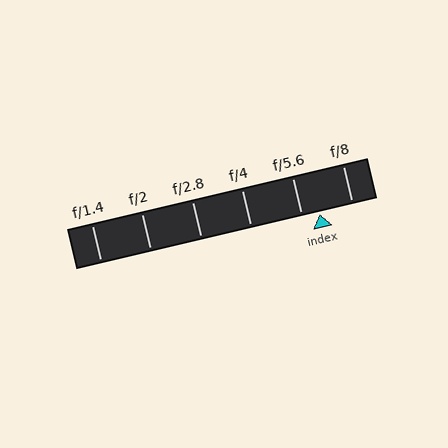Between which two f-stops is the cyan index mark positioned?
The index mark is between f/5.6 and f/8.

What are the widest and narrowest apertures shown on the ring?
The widest aperture shown is f/1.4 and the narrowest is f/8.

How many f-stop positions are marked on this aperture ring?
There are 6 f-stop positions marked.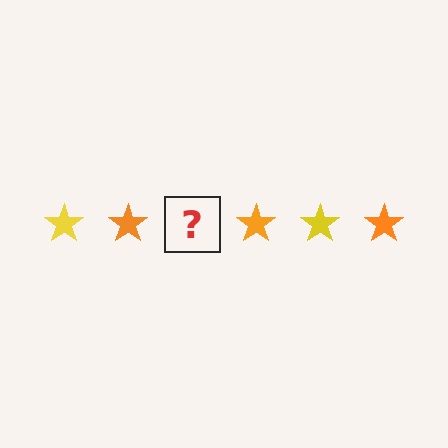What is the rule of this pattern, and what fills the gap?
The rule is that the pattern cycles through yellow, orange stars. The gap should be filled with a yellow star.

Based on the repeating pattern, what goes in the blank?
The blank should be a yellow star.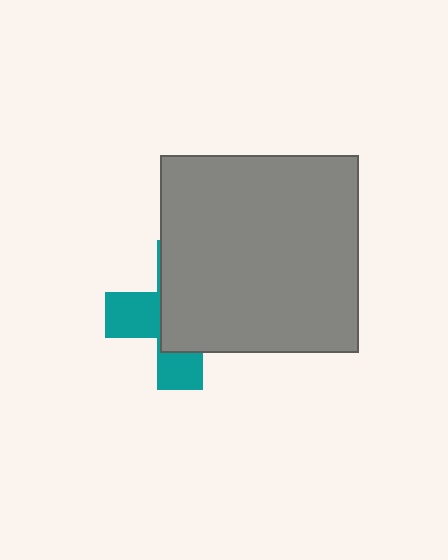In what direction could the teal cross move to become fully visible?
The teal cross could move left. That would shift it out from behind the gray square entirely.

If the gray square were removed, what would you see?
You would see the complete teal cross.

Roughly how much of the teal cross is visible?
A small part of it is visible (roughly 37%).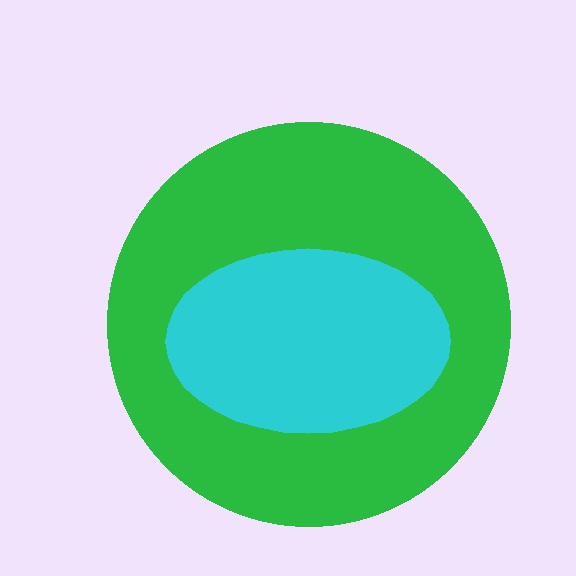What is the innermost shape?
The cyan ellipse.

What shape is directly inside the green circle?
The cyan ellipse.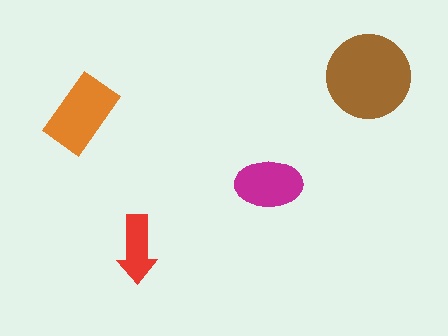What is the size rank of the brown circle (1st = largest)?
1st.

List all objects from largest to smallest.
The brown circle, the orange rectangle, the magenta ellipse, the red arrow.